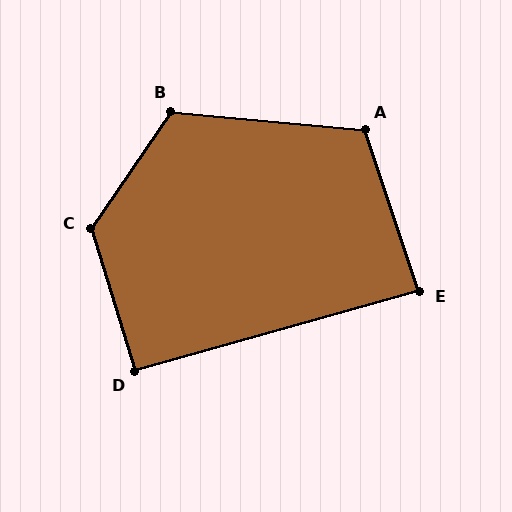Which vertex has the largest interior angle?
C, at approximately 129 degrees.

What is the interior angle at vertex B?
Approximately 119 degrees (obtuse).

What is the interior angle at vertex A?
Approximately 114 degrees (obtuse).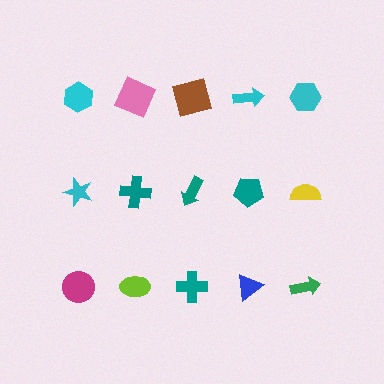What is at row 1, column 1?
A cyan hexagon.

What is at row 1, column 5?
A cyan hexagon.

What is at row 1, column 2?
A pink square.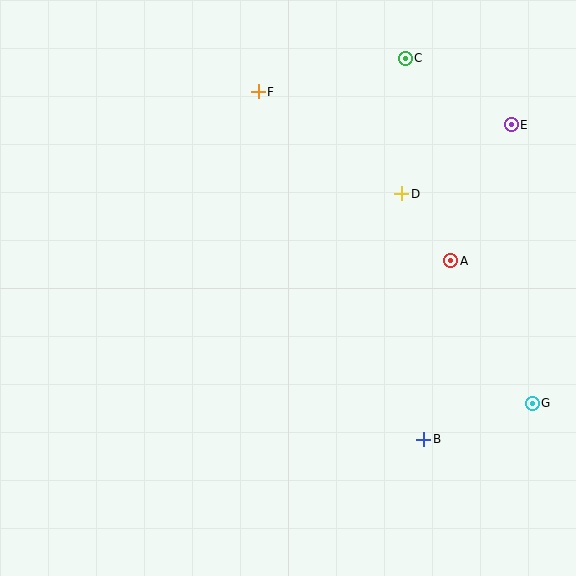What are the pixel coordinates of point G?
Point G is at (532, 403).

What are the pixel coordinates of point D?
Point D is at (402, 194).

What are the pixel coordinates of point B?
Point B is at (424, 439).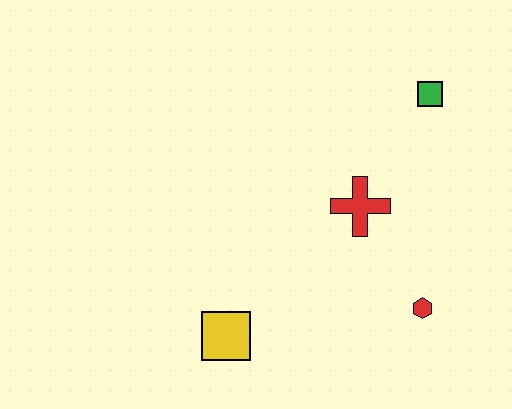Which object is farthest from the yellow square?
The green square is farthest from the yellow square.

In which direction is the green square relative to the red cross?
The green square is above the red cross.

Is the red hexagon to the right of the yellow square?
Yes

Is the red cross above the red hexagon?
Yes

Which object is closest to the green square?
The red cross is closest to the green square.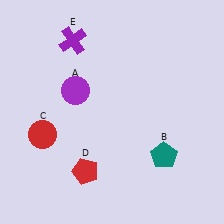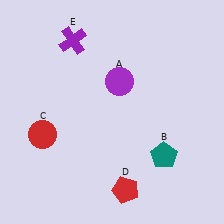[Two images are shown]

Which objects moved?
The objects that moved are: the purple circle (A), the red pentagon (D).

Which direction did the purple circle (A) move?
The purple circle (A) moved right.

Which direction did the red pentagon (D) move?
The red pentagon (D) moved right.